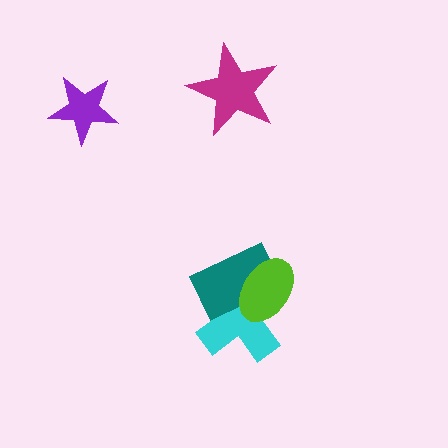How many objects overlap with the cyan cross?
2 objects overlap with the cyan cross.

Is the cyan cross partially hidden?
Yes, it is partially covered by another shape.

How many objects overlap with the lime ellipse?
2 objects overlap with the lime ellipse.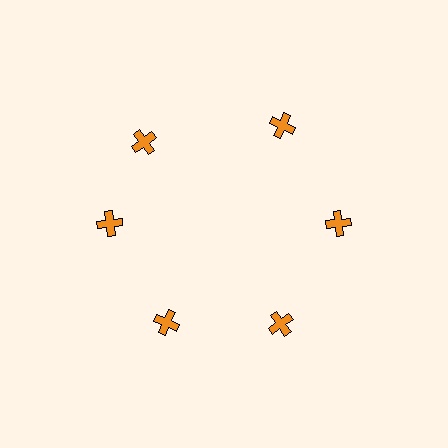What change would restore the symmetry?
The symmetry would be restored by rotating it back into even spacing with its neighbors so that all 6 crosses sit at equal angles and equal distance from the center.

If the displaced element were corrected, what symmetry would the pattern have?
It would have 6-fold rotational symmetry — the pattern would map onto itself every 60 degrees.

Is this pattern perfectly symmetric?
No. The 6 orange crosses are arranged in a ring, but one element near the 11 o'clock position is rotated out of alignment along the ring, breaking the 6-fold rotational symmetry.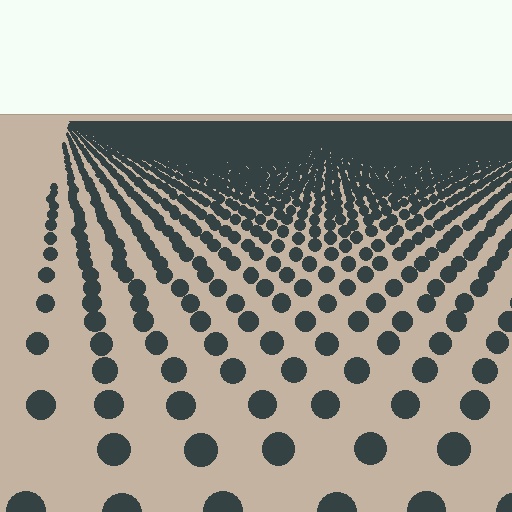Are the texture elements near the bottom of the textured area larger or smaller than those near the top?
Larger. Near the bottom, elements are closer to the viewer and appear at a bigger on-screen size.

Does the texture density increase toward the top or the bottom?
Density increases toward the top.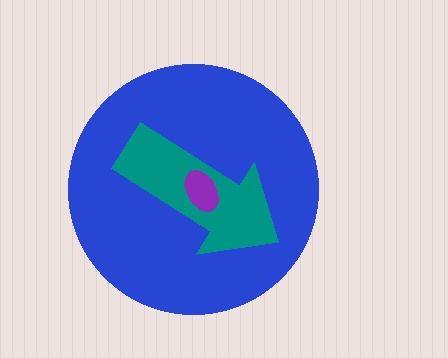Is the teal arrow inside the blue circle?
Yes.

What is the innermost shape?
The purple ellipse.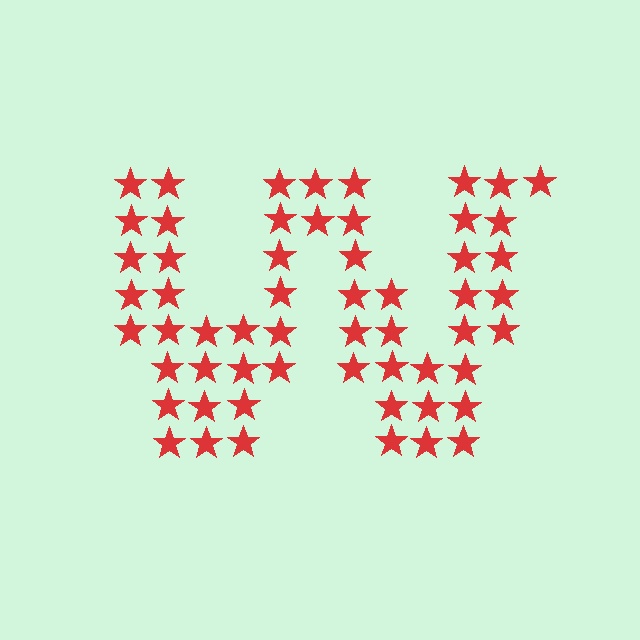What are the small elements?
The small elements are stars.